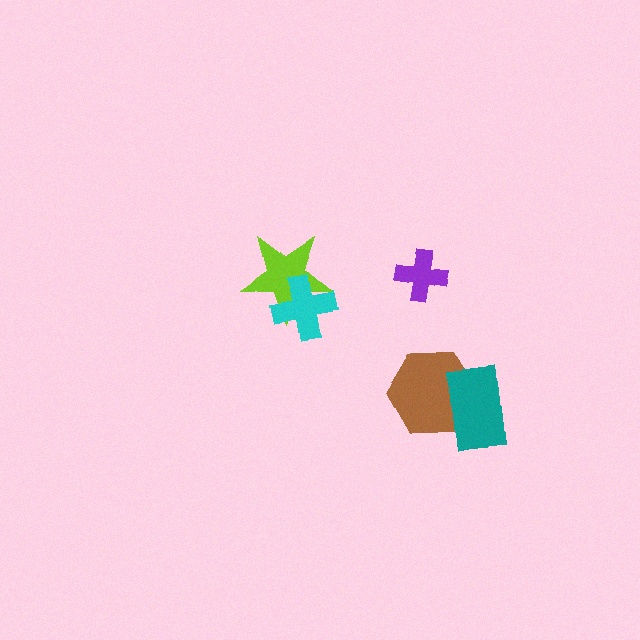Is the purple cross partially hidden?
No, no other shape covers it.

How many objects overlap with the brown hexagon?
1 object overlaps with the brown hexagon.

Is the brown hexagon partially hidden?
Yes, it is partially covered by another shape.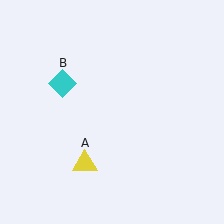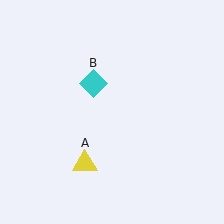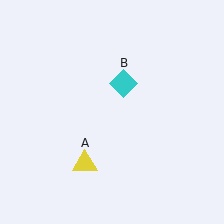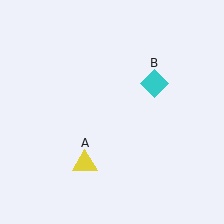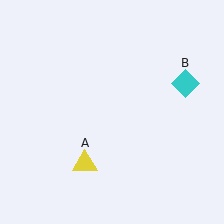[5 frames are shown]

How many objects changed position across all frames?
1 object changed position: cyan diamond (object B).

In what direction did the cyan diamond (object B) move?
The cyan diamond (object B) moved right.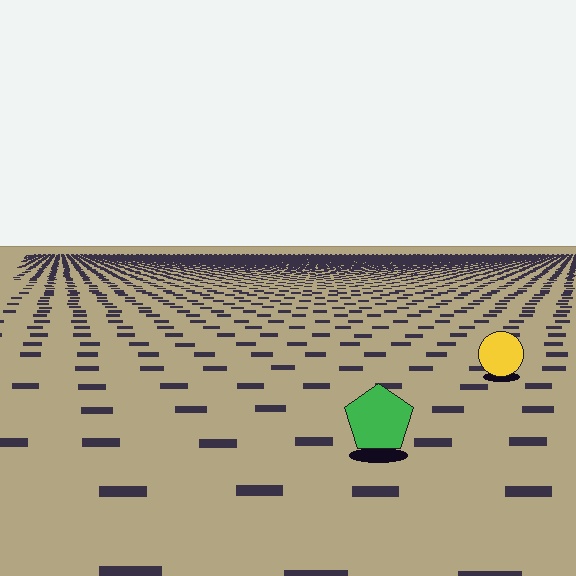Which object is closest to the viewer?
The green pentagon is closest. The texture marks near it are larger and more spread out.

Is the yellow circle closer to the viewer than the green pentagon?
No. The green pentagon is closer — you can tell from the texture gradient: the ground texture is coarser near it.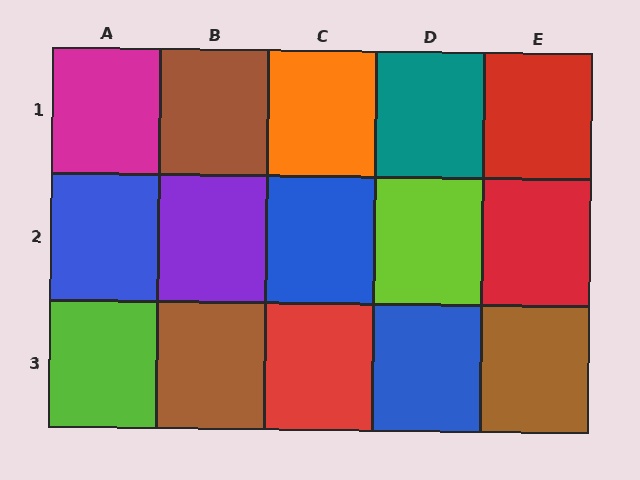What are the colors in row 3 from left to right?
Lime, brown, red, blue, brown.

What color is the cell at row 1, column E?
Red.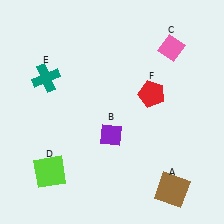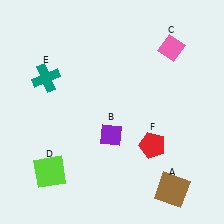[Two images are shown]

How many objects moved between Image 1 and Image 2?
1 object moved between the two images.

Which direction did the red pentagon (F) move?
The red pentagon (F) moved down.